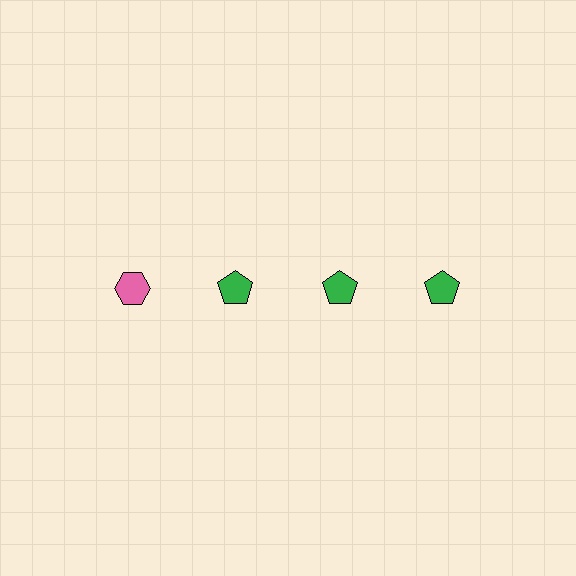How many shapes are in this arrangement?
There are 4 shapes arranged in a grid pattern.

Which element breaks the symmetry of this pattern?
The pink hexagon in the top row, leftmost column breaks the symmetry. All other shapes are green pentagons.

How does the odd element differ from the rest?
It differs in both color (pink instead of green) and shape (hexagon instead of pentagon).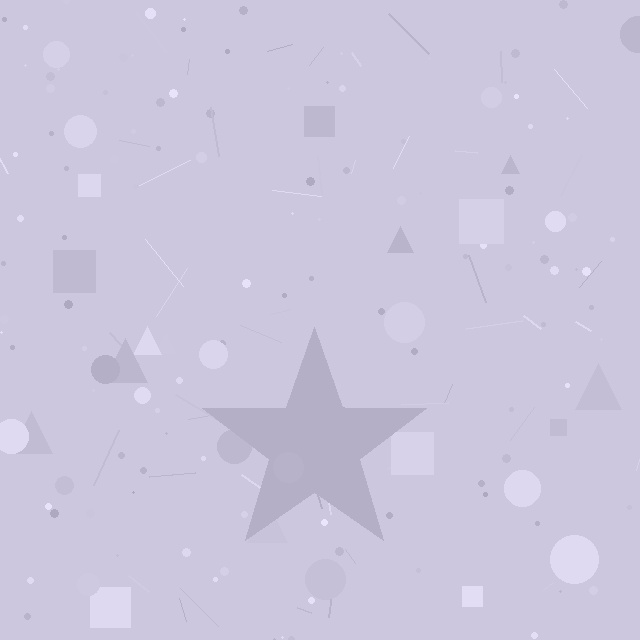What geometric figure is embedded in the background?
A star is embedded in the background.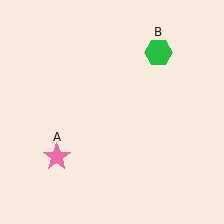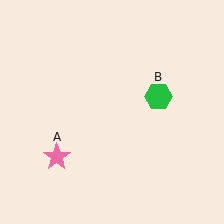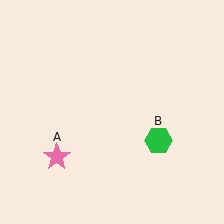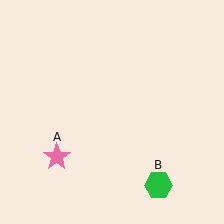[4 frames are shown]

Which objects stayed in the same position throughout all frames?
Pink star (object A) remained stationary.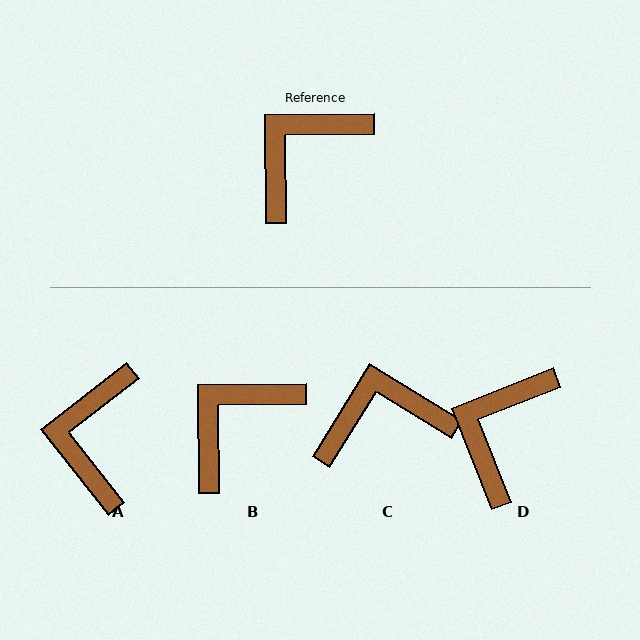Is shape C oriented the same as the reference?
No, it is off by about 32 degrees.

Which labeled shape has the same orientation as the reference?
B.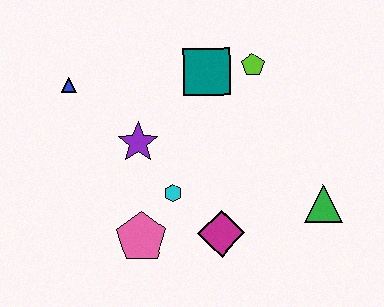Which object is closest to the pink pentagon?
The cyan hexagon is closest to the pink pentagon.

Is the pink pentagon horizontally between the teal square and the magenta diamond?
No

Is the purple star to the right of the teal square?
No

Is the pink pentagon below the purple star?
Yes